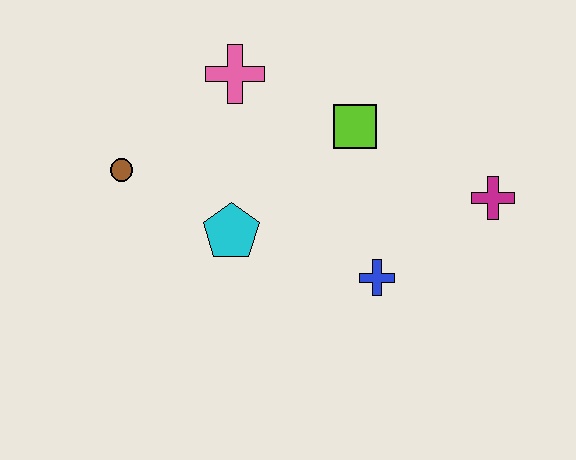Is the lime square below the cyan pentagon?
No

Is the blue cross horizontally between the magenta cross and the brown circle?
Yes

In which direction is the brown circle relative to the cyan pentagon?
The brown circle is to the left of the cyan pentagon.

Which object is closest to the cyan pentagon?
The brown circle is closest to the cyan pentagon.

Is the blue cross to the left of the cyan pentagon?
No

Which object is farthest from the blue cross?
The brown circle is farthest from the blue cross.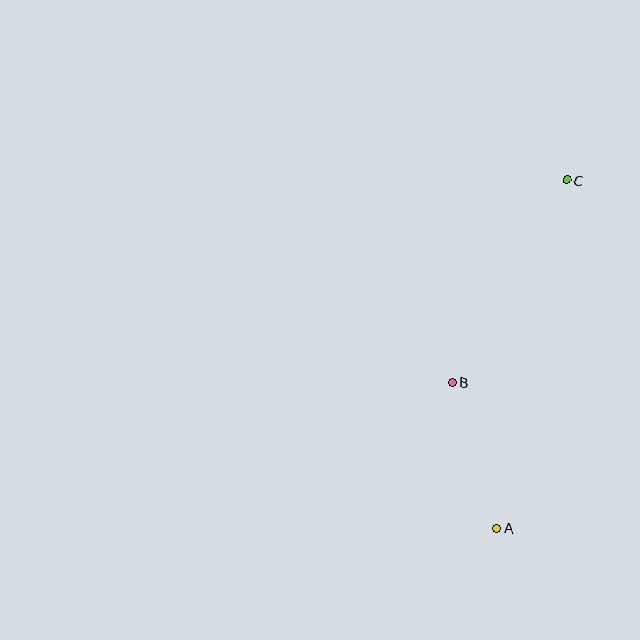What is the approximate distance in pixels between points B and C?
The distance between B and C is approximately 233 pixels.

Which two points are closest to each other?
Points A and B are closest to each other.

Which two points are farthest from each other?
Points A and C are farthest from each other.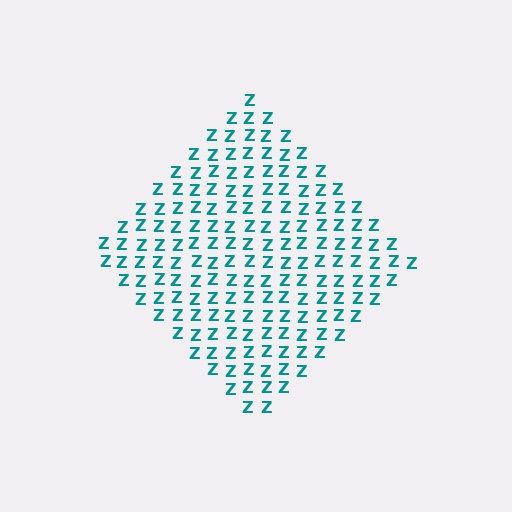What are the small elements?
The small elements are letter Z's.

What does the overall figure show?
The overall figure shows a diamond.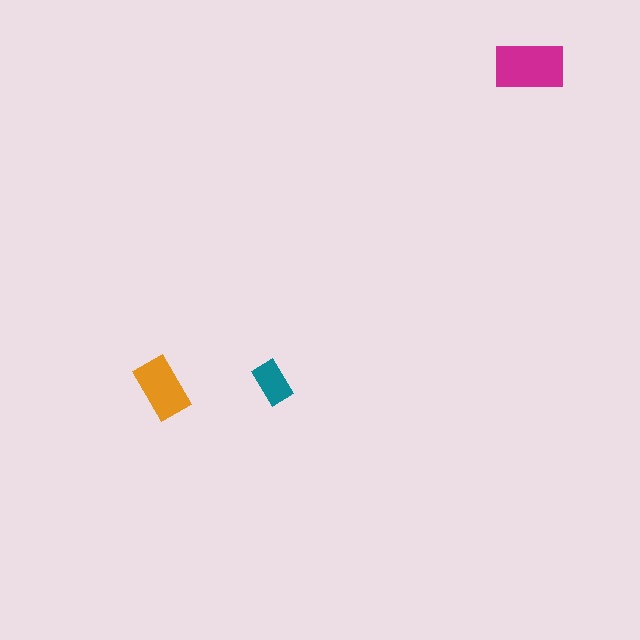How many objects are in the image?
There are 3 objects in the image.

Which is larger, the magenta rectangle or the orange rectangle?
The magenta one.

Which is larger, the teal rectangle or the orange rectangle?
The orange one.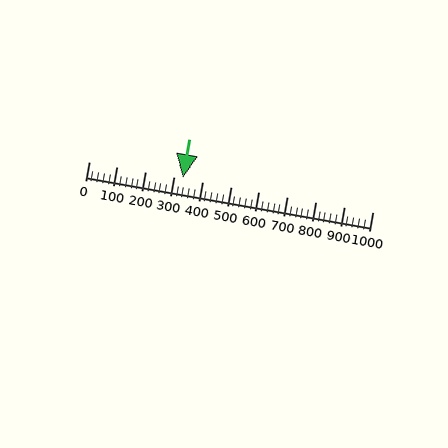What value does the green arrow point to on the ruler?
The green arrow points to approximately 330.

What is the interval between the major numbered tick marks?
The major tick marks are spaced 100 units apart.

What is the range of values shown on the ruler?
The ruler shows values from 0 to 1000.